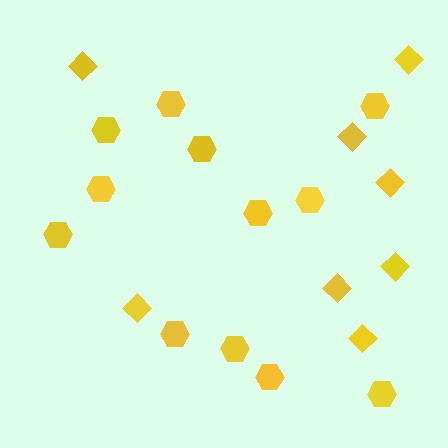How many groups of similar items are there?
There are 2 groups: one group of hexagons (12) and one group of diamonds (8).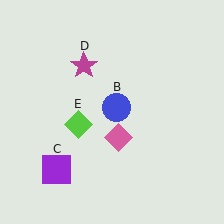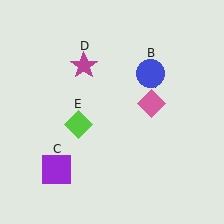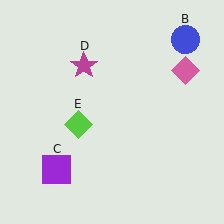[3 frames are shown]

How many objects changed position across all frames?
2 objects changed position: pink diamond (object A), blue circle (object B).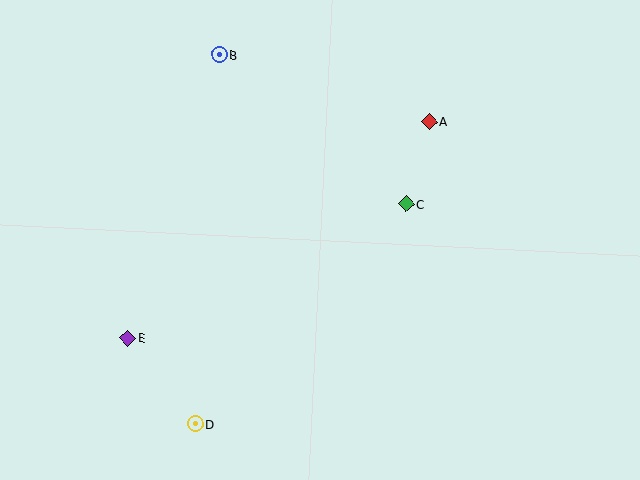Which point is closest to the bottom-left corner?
Point E is closest to the bottom-left corner.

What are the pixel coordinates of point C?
Point C is at (406, 204).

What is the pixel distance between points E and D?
The distance between E and D is 109 pixels.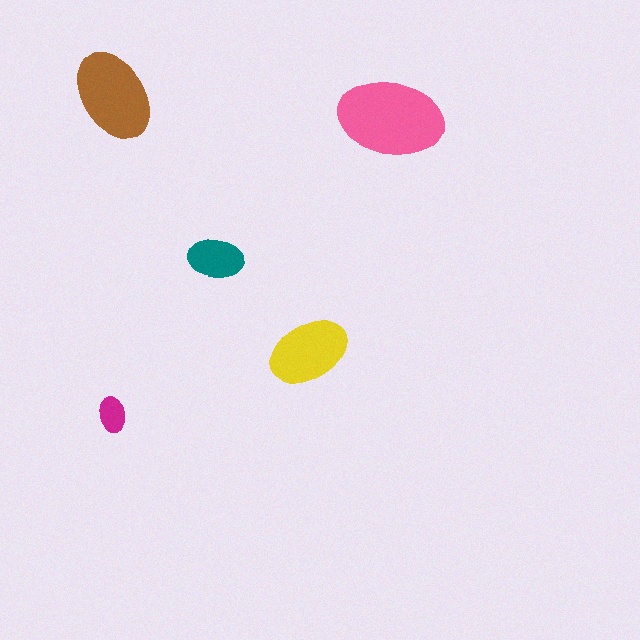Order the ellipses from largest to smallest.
the pink one, the brown one, the yellow one, the teal one, the magenta one.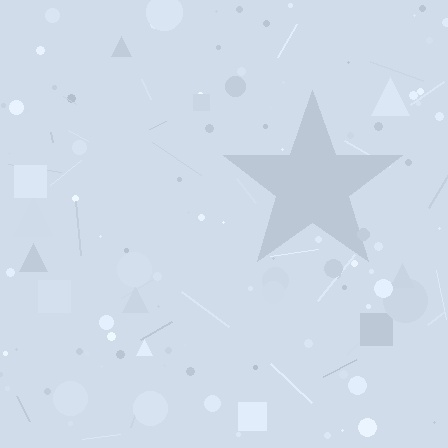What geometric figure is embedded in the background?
A star is embedded in the background.